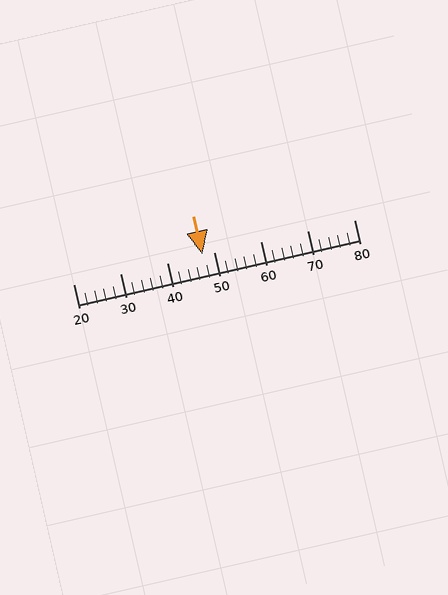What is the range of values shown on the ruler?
The ruler shows values from 20 to 80.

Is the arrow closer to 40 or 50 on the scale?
The arrow is closer to 50.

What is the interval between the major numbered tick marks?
The major tick marks are spaced 10 units apart.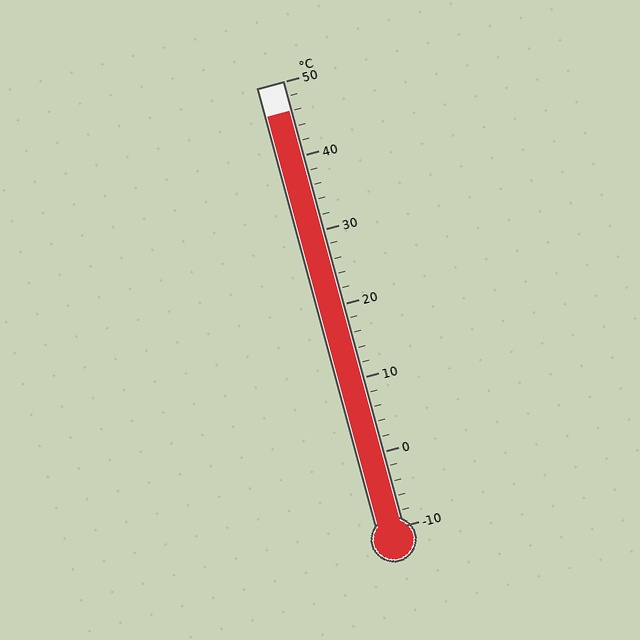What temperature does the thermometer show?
The thermometer shows approximately 46°C.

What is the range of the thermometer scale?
The thermometer scale ranges from -10°C to 50°C.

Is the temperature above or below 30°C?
The temperature is above 30°C.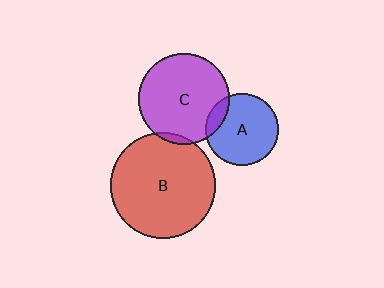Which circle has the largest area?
Circle B (red).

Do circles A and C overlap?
Yes.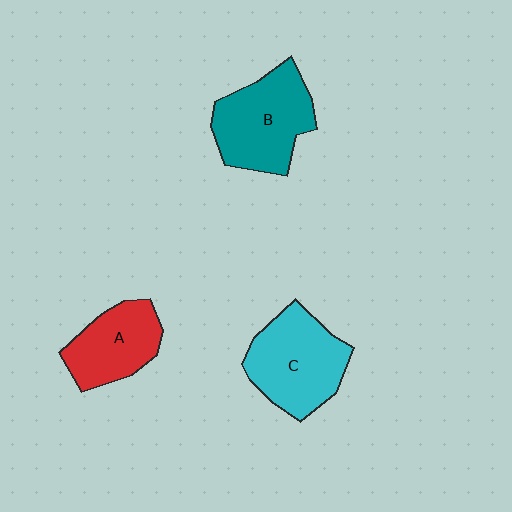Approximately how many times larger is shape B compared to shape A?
Approximately 1.3 times.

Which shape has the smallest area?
Shape A (red).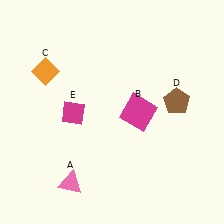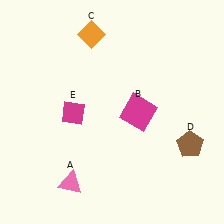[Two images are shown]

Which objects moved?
The objects that moved are: the orange diamond (C), the brown pentagon (D).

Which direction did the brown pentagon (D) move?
The brown pentagon (D) moved down.